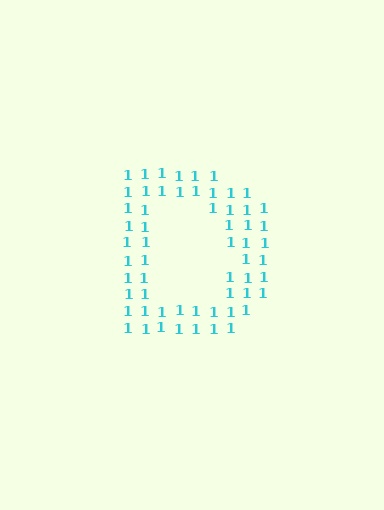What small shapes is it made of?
It is made of small digit 1's.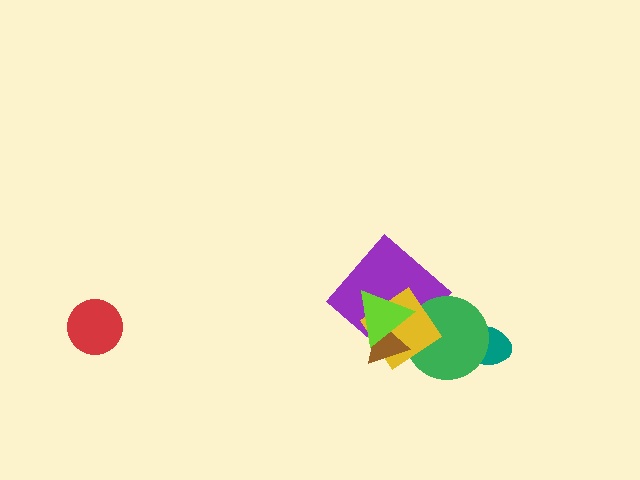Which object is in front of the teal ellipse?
The green circle is in front of the teal ellipse.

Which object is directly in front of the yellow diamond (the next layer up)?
The brown triangle is directly in front of the yellow diamond.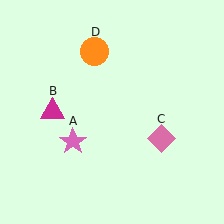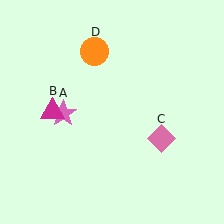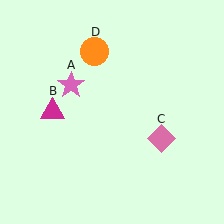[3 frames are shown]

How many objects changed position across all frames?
1 object changed position: pink star (object A).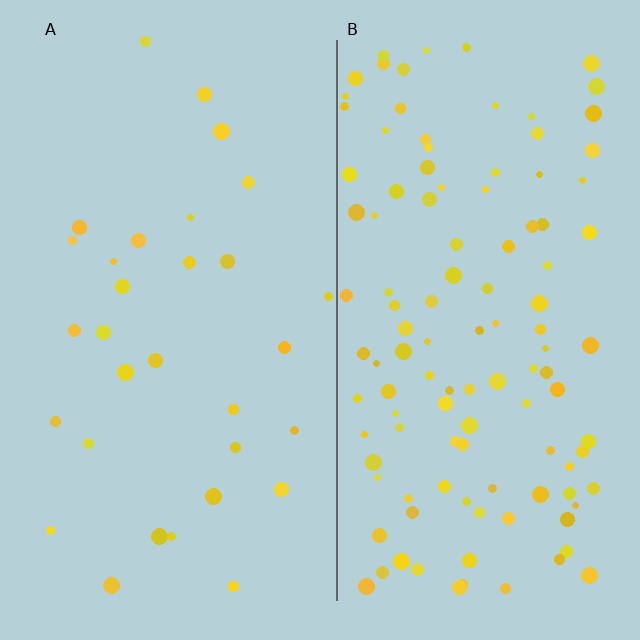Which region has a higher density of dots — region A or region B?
B (the right).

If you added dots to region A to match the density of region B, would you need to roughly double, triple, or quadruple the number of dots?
Approximately quadruple.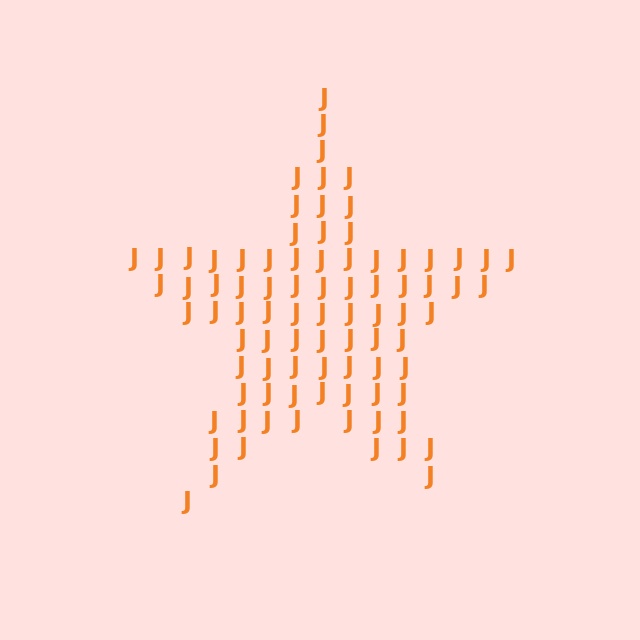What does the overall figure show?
The overall figure shows a star.